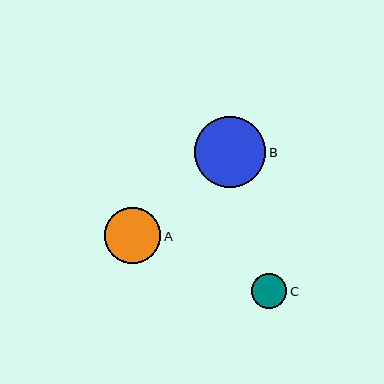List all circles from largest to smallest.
From largest to smallest: B, A, C.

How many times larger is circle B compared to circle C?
Circle B is approximately 2.0 times the size of circle C.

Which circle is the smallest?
Circle C is the smallest with a size of approximately 35 pixels.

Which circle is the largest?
Circle B is the largest with a size of approximately 71 pixels.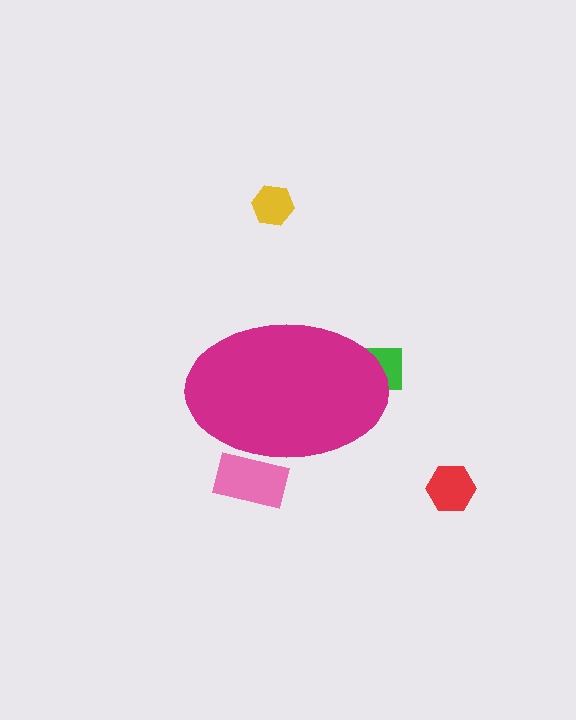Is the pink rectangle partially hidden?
Yes, the pink rectangle is partially hidden behind the magenta ellipse.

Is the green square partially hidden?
Yes, the green square is partially hidden behind the magenta ellipse.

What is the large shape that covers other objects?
A magenta ellipse.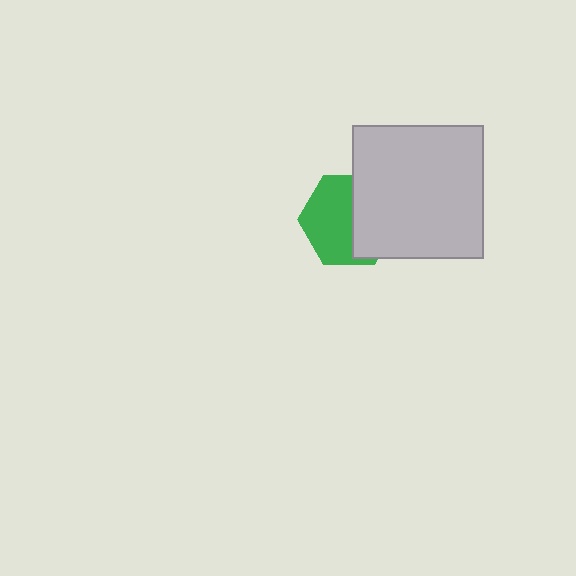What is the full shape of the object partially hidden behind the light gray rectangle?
The partially hidden object is a green hexagon.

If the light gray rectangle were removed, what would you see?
You would see the complete green hexagon.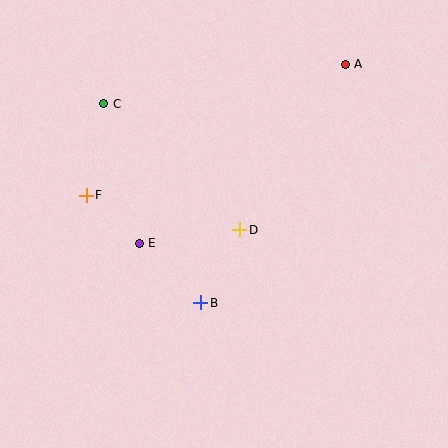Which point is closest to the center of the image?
Point D at (240, 230) is closest to the center.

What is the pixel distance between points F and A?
The distance between F and A is 290 pixels.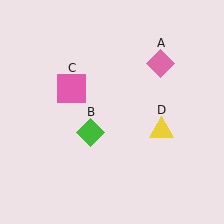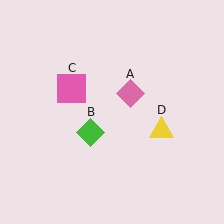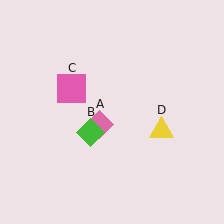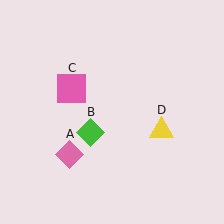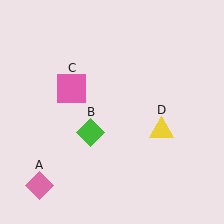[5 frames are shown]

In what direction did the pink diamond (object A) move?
The pink diamond (object A) moved down and to the left.